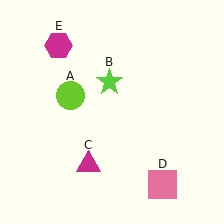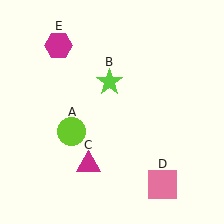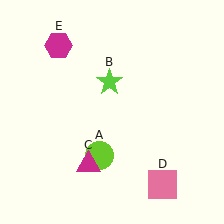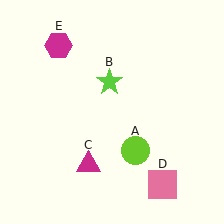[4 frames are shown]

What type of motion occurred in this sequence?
The lime circle (object A) rotated counterclockwise around the center of the scene.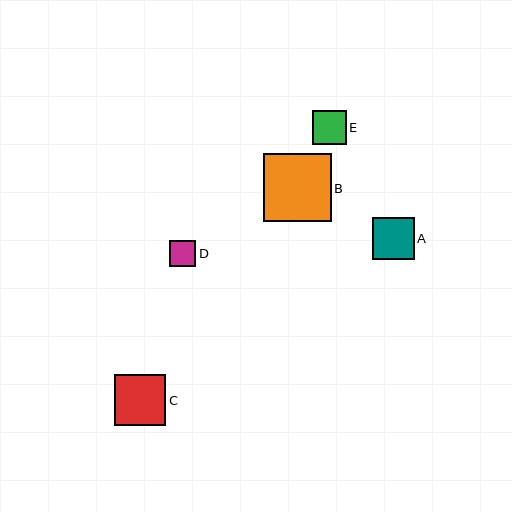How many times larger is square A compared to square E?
Square A is approximately 1.2 times the size of square E.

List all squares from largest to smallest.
From largest to smallest: B, C, A, E, D.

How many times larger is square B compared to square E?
Square B is approximately 2.0 times the size of square E.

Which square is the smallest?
Square D is the smallest with a size of approximately 26 pixels.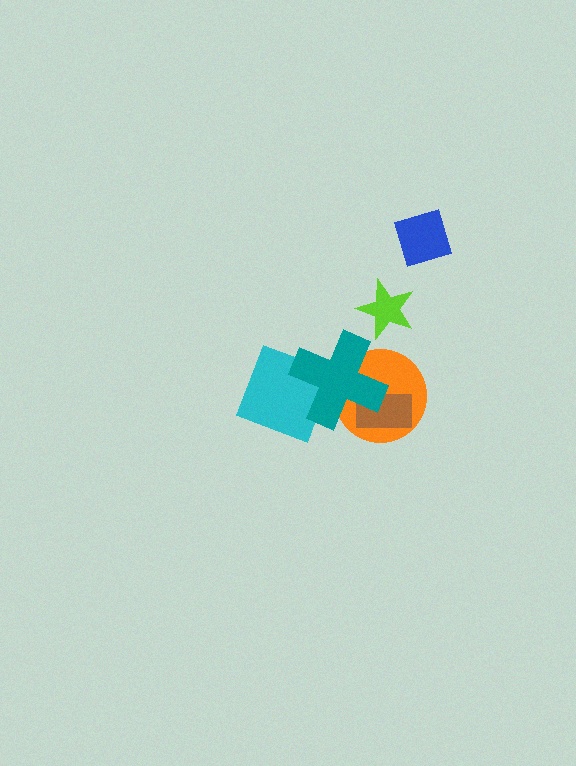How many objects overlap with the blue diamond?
0 objects overlap with the blue diamond.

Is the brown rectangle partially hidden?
Yes, it is partially covered by another shape.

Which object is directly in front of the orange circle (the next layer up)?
The brown rectangle is directly in front of the orange circle.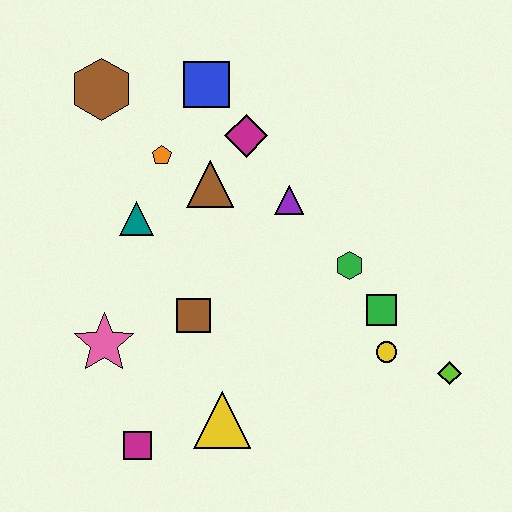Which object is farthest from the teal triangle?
The lime diamond is farthest from the teal triangle.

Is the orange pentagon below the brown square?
No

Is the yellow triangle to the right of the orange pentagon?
Yes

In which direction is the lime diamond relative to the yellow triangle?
The lime diamond is to the right of the yellow triangle.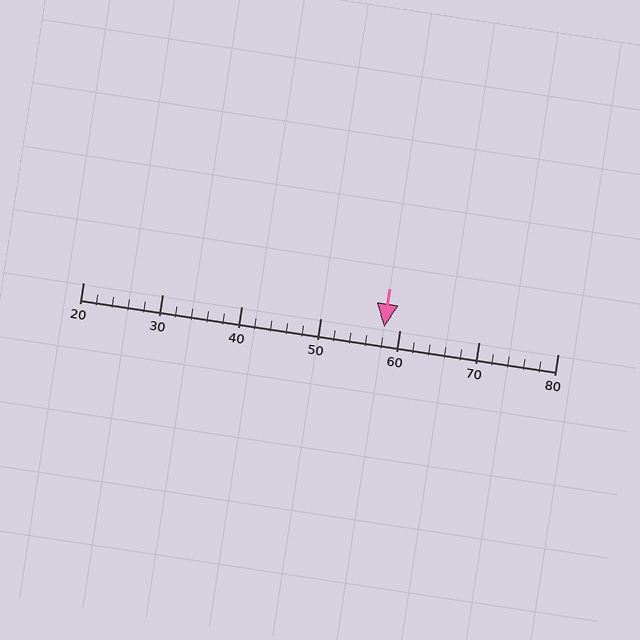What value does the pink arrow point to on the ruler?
The pink arrow points to approximately 58.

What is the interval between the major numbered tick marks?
The major tick marks are spaced 10 units apart.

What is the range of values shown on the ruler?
The ruler shows values from 20 to 80.